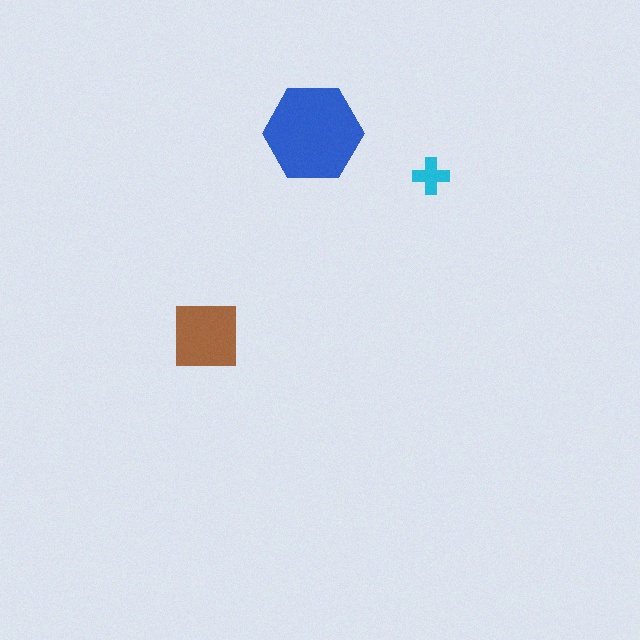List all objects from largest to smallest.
The blue hexagon, the brown square, the cyan cross.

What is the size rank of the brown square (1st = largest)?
2nd.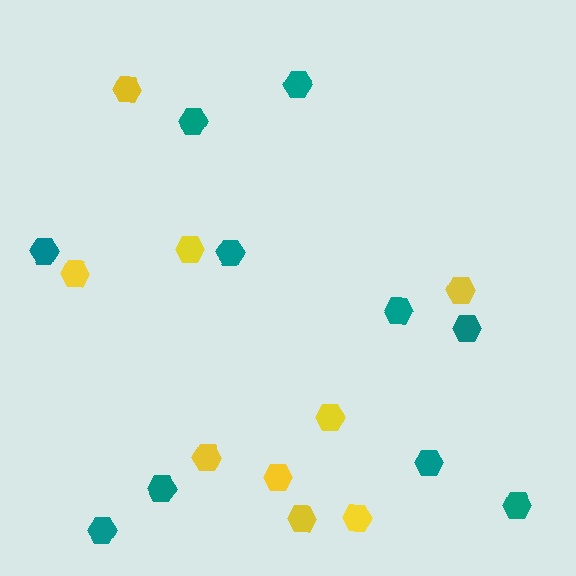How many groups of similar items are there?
There are 2 groups: one group of teal hexagons (10) and one group of yellow hexagons (9).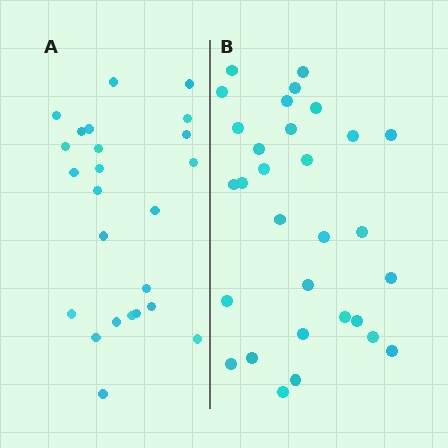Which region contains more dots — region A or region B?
Region B (the right region) has more dots.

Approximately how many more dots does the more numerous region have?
Region B has about 6 more dots than region A.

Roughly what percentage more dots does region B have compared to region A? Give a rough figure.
About 25% more.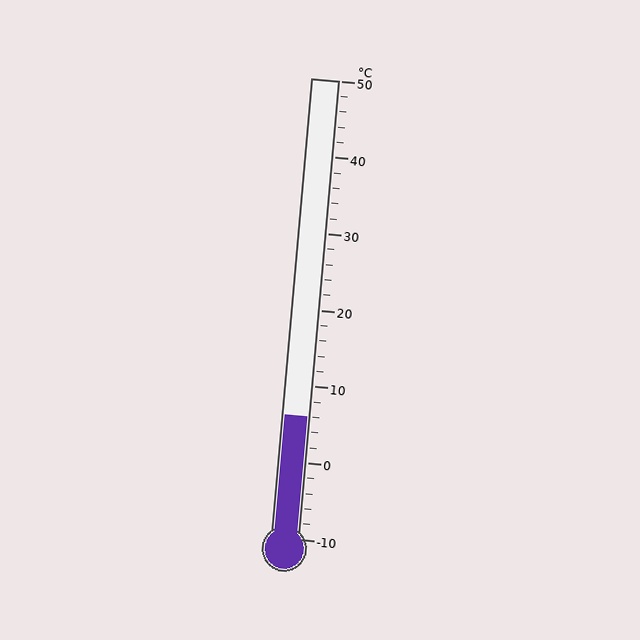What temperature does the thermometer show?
The thermometer shows approximately 6°C.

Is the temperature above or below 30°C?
The temperature is below 30°C.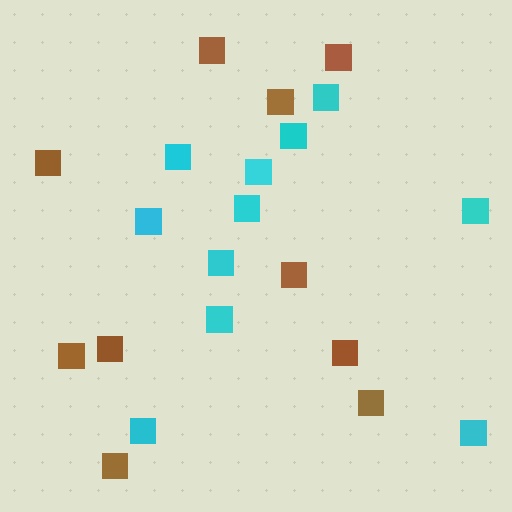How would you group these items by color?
There are 2 groups: one group of cyan squares (11) and one group of brown squares (10).